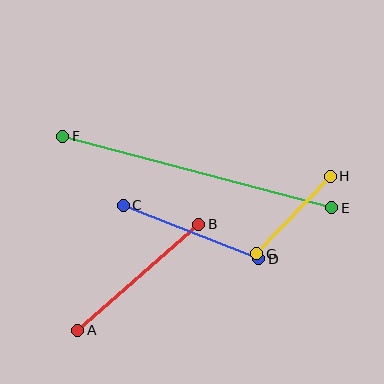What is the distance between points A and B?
The distance is approximately 161 pixels.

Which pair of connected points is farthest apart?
Points E and F are farthest apart.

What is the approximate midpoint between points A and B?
The midpoint is at approximately (138, 277) pixels.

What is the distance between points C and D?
The distance is approximately 145 pixels.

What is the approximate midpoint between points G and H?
The midpoint is at approximately (294, 215) pixels.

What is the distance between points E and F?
The distance is approximately 279 pixels.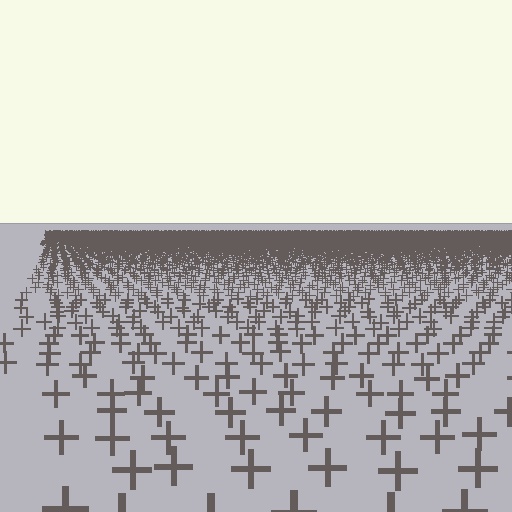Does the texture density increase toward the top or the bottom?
Density increases toward the top.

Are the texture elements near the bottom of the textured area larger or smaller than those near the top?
Larger. Near the bottom, elements are closer to the viewer and appear at a bigger on-screen size.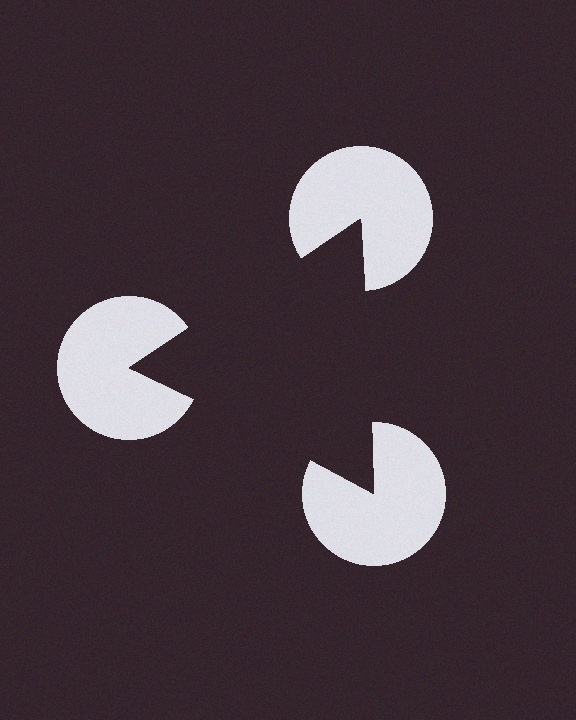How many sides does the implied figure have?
3 sides.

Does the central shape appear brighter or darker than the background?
It typically appears slightly darker than the background, even though no actual brightness change is drawn.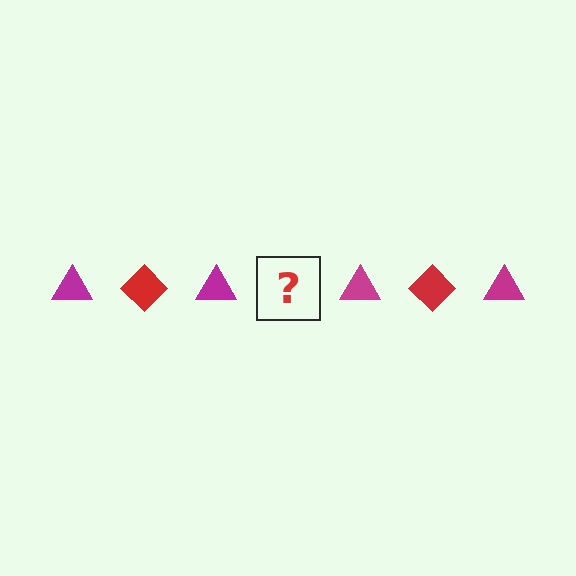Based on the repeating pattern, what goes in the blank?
The blank should be a red diamond.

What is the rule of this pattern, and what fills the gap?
The rule is that the pattern alternates between magenta triangle and red diamond. The gap should be filled with a red diamond.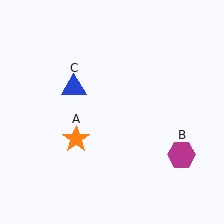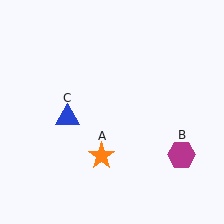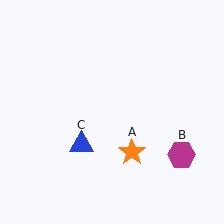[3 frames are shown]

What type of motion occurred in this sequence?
The orange star (object A), blue triangle (object C) rotated counterclockwise around the center of the scene.